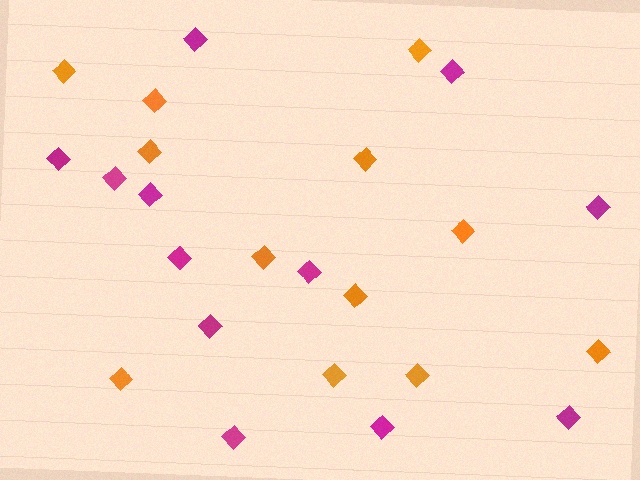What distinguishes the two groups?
There are 2 groups: one group of orange diamonds (12) and one group of magenta diamonds (12).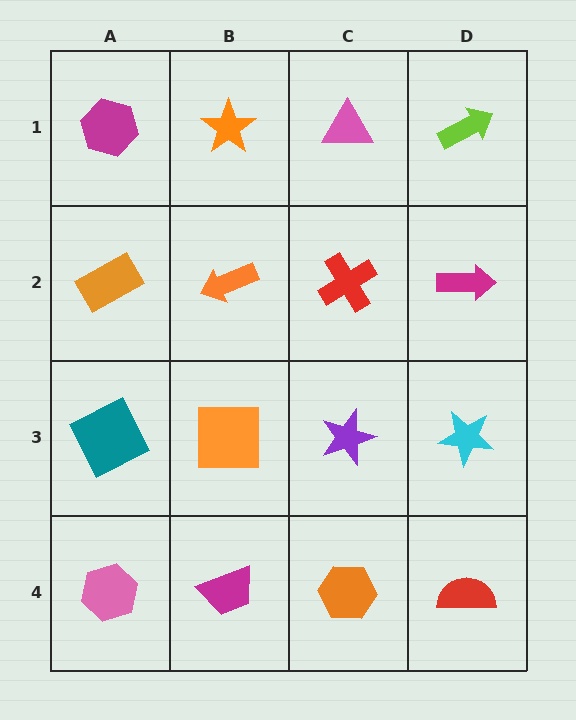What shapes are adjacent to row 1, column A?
An orange rectangle (row 2, column A), an orange star (row 1, column B).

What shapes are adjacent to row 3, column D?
A magenta arrow (row 2, column D), a red semicircle (row 4, column D), a purple star (row 3, column C).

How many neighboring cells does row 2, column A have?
3.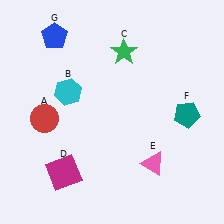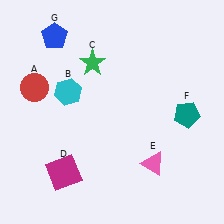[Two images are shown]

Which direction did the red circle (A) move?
The red circle (A) moved up.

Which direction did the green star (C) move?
The green star (C) moved left.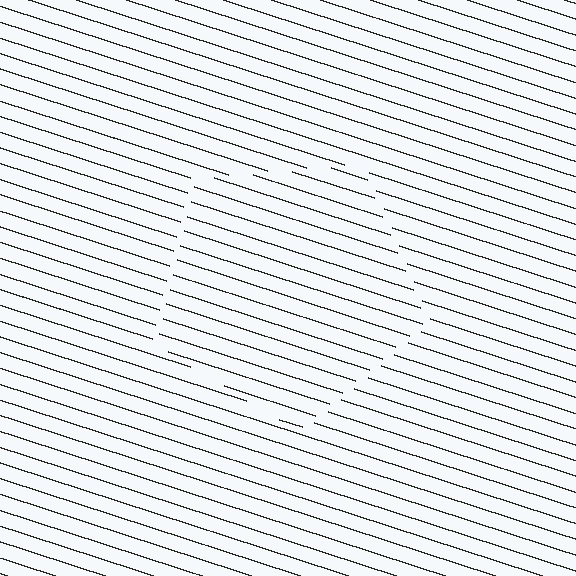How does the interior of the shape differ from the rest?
The interior of the shape contains the same grating, shifted by half a period — the contour is defined by the phase discontinuity where line-ends from the inner and outer gratings abut.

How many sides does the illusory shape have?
5 sides — the line-ends trace a pentagon.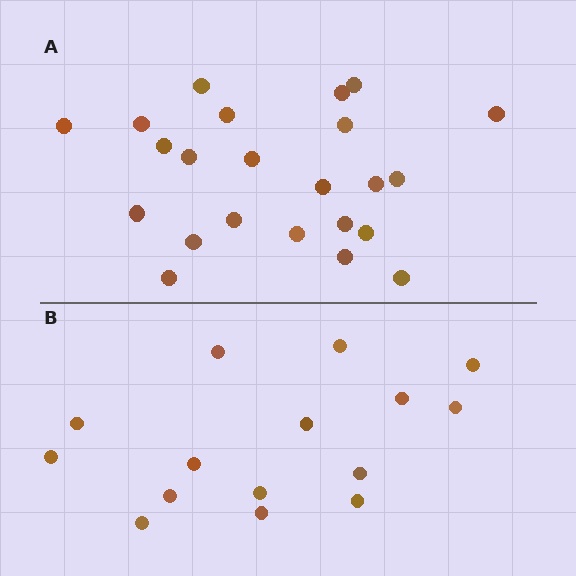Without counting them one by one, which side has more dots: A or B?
Region A (the top region) has more dots.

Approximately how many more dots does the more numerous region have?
Region A has roughly 8 or so more dots than region B.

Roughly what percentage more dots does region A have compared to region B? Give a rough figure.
About 55% more.